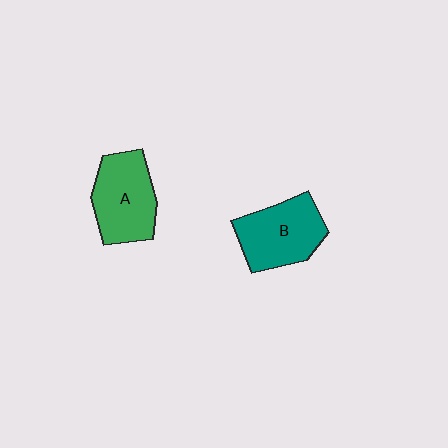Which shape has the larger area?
Shape A (green).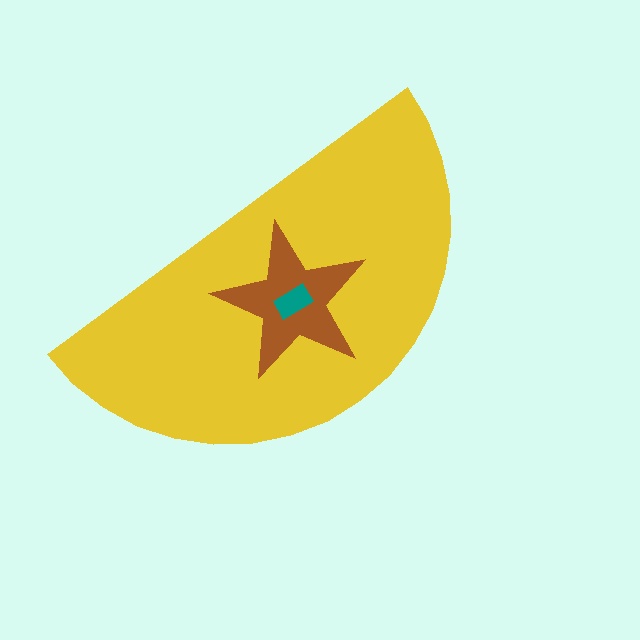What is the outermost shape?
The yellow semicircle.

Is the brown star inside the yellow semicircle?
Yes.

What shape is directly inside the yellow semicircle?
The brown star.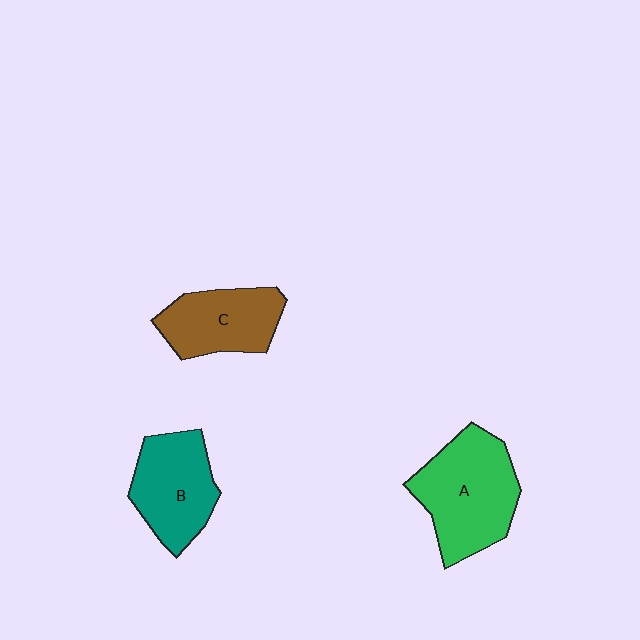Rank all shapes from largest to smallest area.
From largest to smallest: A (green), B (teal), C (brown).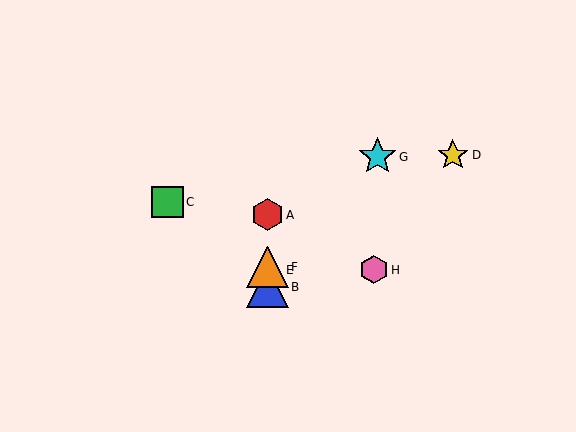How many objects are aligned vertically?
4 objects (A, B, E, F) are aligned vertically.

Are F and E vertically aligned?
Yes, both are at x≈267.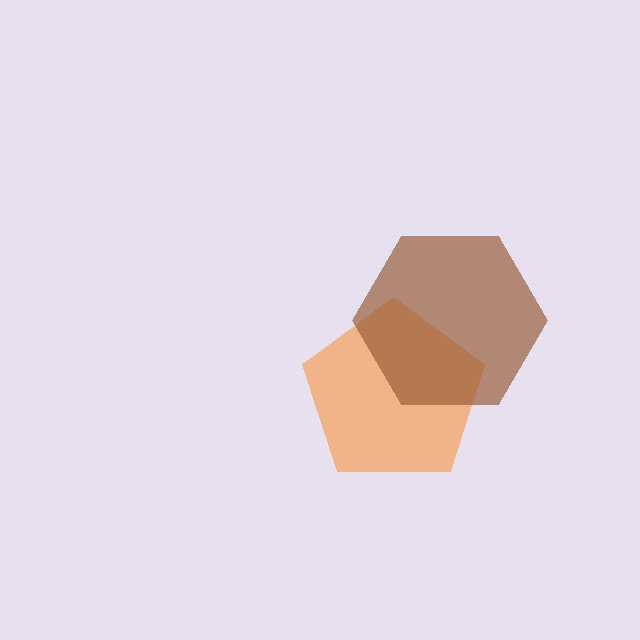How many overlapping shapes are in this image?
There are 2 overlapping shapes in the image.